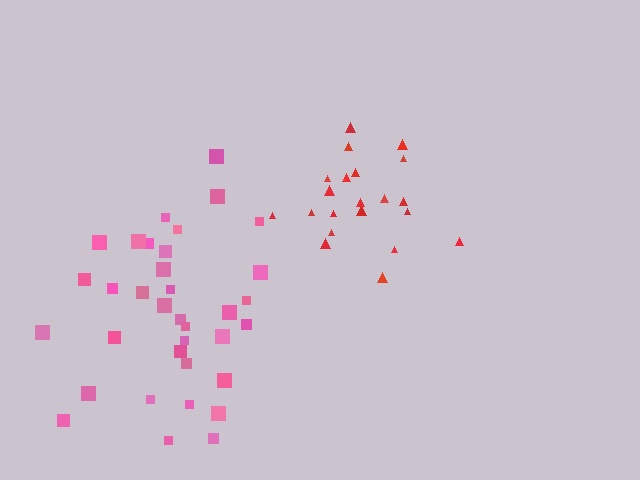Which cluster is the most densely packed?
Red.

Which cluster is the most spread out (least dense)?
Pink.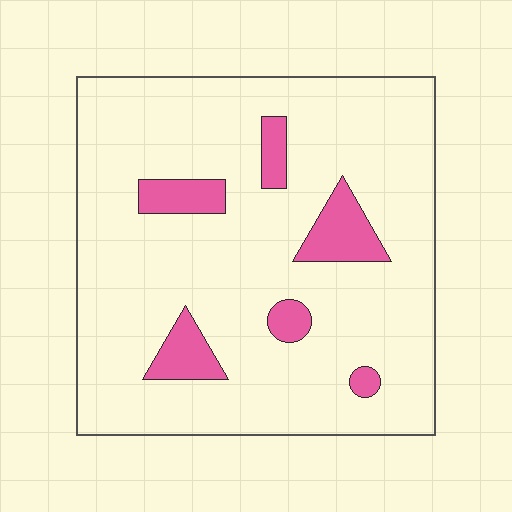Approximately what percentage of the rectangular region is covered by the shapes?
Approximately 10%.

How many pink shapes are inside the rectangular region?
6.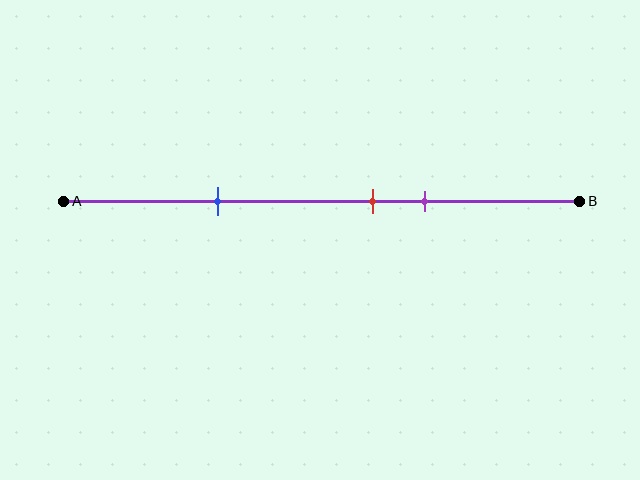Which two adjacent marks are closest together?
The red and purple marks are the closest adjacent pair.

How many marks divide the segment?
There are 3 marks dividing the segment.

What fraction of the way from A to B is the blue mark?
The blue mark is approximately 30% (0.3) of the way from A to B.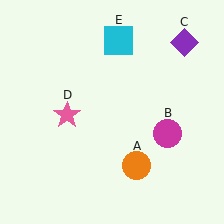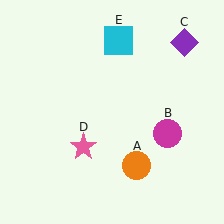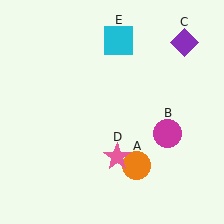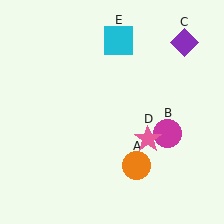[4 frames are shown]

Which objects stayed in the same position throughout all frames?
Orange circle (object A) and magenta circle (object B) and purple diamond (object C) and cyan square (object E) remained stationary.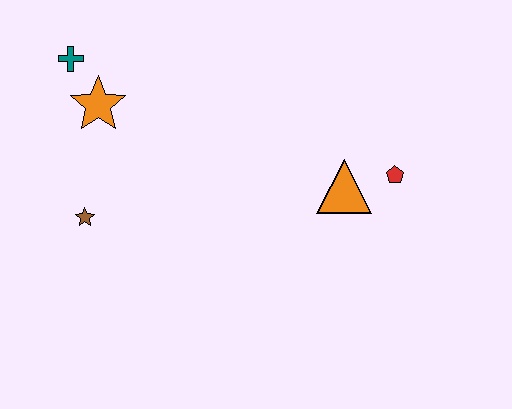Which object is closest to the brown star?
The orange star is closest to the brown star.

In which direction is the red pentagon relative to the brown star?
The red pentagon is to the right of the brown star.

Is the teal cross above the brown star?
Yes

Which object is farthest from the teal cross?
The red pentagon is farthest from the teal cross.